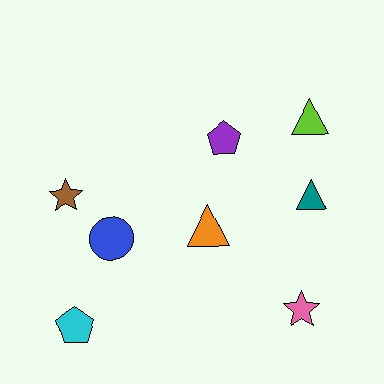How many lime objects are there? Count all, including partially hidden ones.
There is 1 lime object.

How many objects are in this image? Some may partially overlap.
There are 8 objects.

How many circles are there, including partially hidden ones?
There is 1 circle.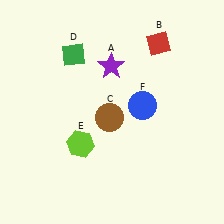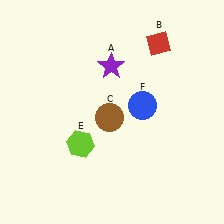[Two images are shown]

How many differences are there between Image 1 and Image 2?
There is 1 difference between the two images.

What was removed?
The green diamond (D) was removed in Image 2.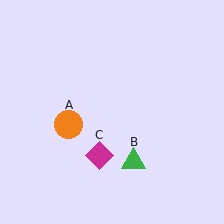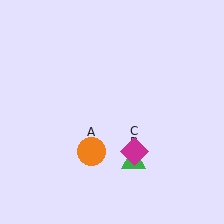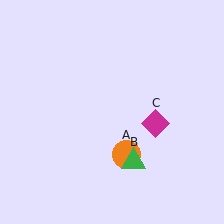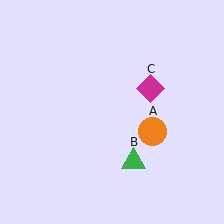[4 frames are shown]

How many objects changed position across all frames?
2 objects changed position: orange circle (object A), magenta diamond (object C).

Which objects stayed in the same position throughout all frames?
Green triangle (object B) remained stationary.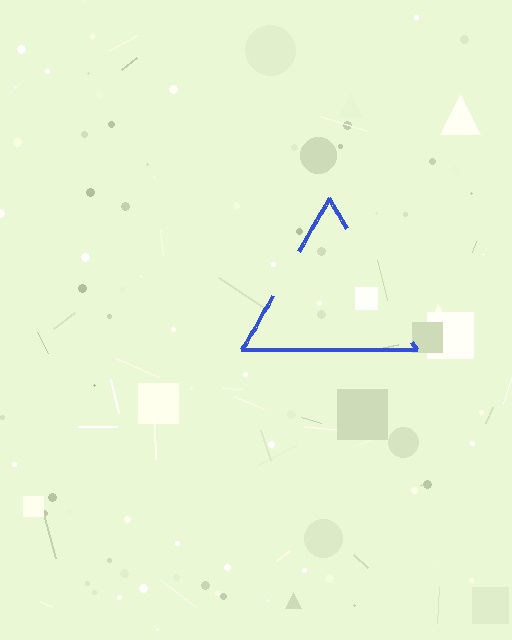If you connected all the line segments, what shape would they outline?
They would outline a triangle.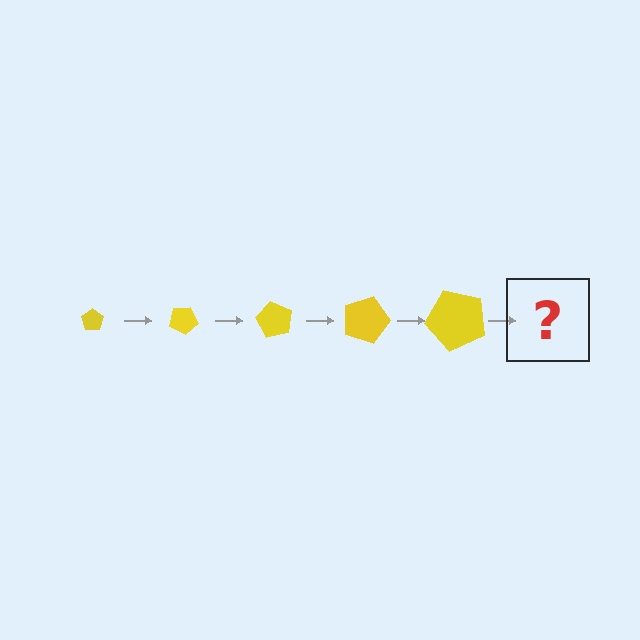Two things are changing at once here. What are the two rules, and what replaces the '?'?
The two rules are that the pentagon grows larger each step and it rotates 30 degrees each step. The '?' should be a pentagon, larger than the previous one and rotated 150 degrees from the start.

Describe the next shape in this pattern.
It should be a pentagon, larger than the previous one and rotated 150 degrees from the start.